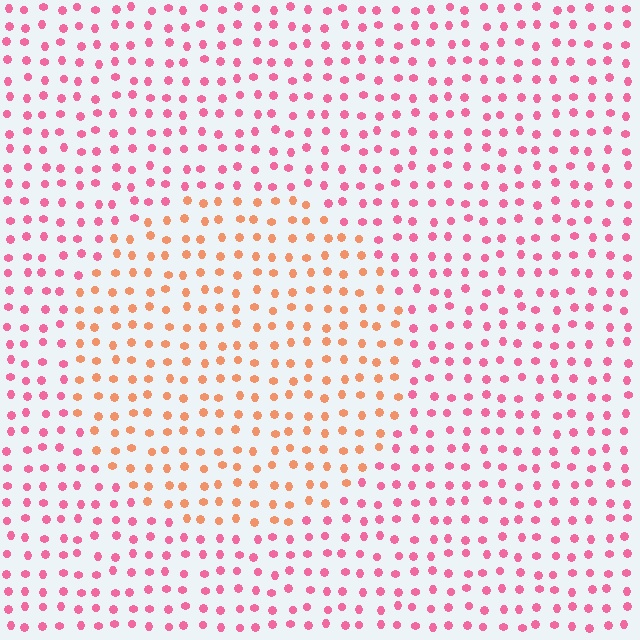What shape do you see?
I see a circle.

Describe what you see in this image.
The image is filled with small pink elements in a uniform arrangement. A circle-shaped region is visible where the elements are tinted to a slightly different hue, forming a subtle color boundary.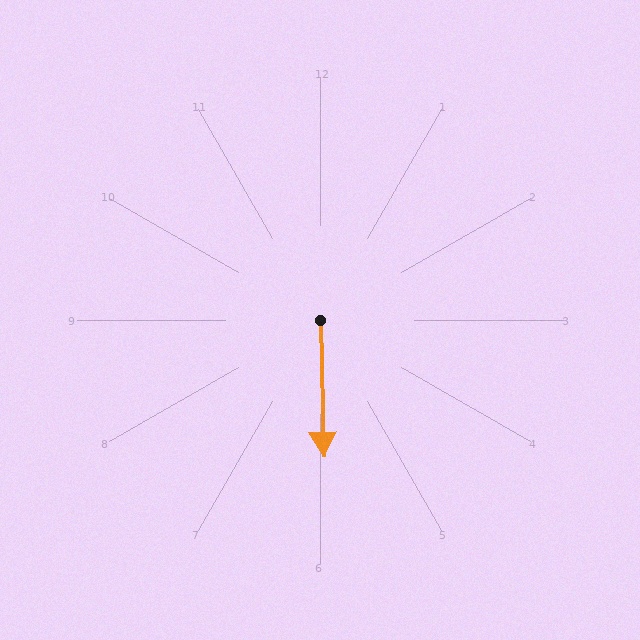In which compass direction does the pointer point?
South.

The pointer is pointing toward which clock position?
Roughly 6 o'clock.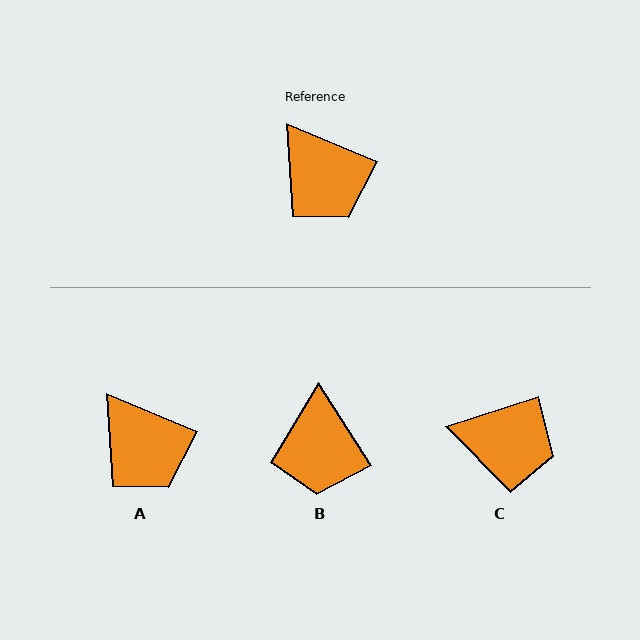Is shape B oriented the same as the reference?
No, it is off by about 35 degrees.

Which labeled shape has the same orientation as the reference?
A.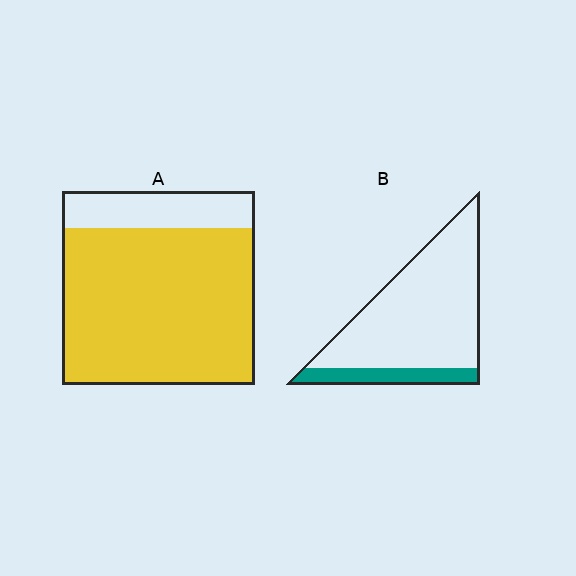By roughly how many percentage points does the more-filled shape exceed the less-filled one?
By roughly 65 percentage points (A over B).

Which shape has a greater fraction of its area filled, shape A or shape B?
Shape A.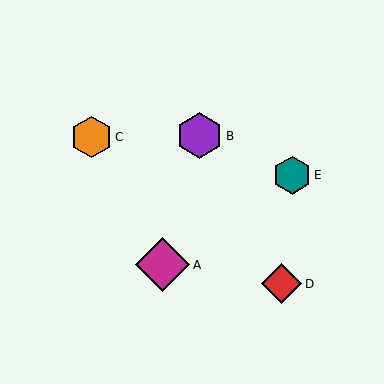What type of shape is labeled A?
Shape A is a magenta diamond.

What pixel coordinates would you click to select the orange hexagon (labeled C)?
Click at (91, 137) to select the orange hexagon C.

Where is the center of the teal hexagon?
The center of the teal hexagon is at (292, 175).